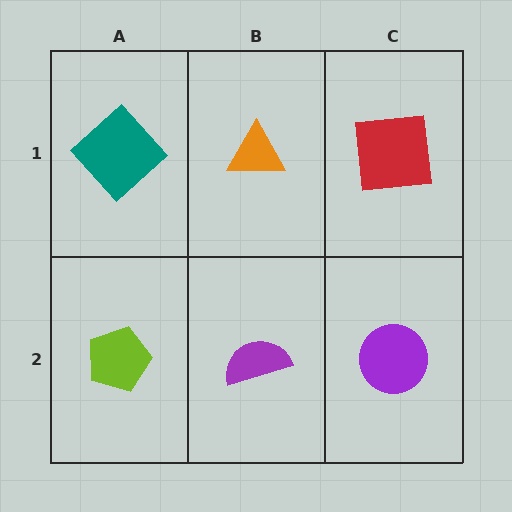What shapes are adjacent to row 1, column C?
A purple circle (row 2, column C), an orange triangle (row 1, column B).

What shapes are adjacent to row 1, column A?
A lime pentagon (row 2, column A), an orange triangle (row 1, column B).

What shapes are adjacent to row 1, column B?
A purple semicircle (row 2, column B), a teal diamond (row 1, column A), a red square (row 1, column C).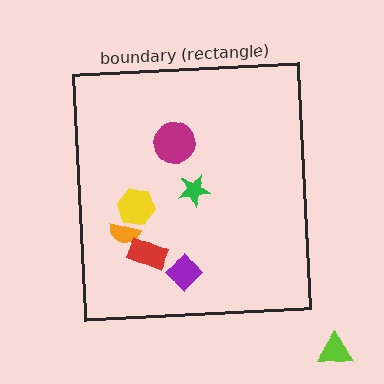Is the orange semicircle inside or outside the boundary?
Inside.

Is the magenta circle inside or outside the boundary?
Inside.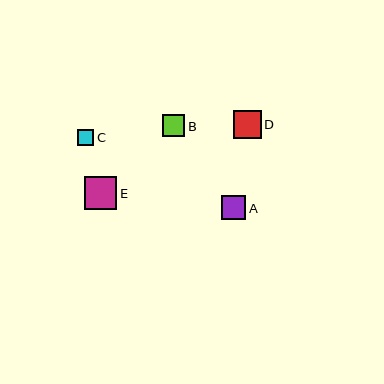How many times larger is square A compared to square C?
Square A is approximately 1.4 times the size of square C.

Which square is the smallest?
Square C is the smallest with a size of approximately 17 pixels.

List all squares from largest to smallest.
From largest to smallest: E, D, A, B, C.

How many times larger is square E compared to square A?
Square E is approximately 1.4 times the size of square A.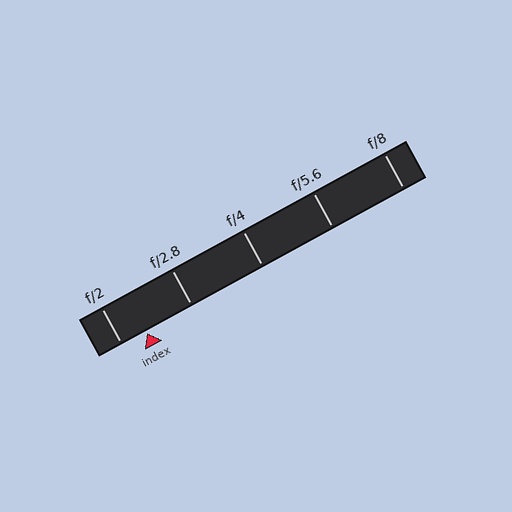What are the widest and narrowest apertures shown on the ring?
The widest aperture shown is f/2 and the narrowest is f/8.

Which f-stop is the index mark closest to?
The index mark is closest to f/2.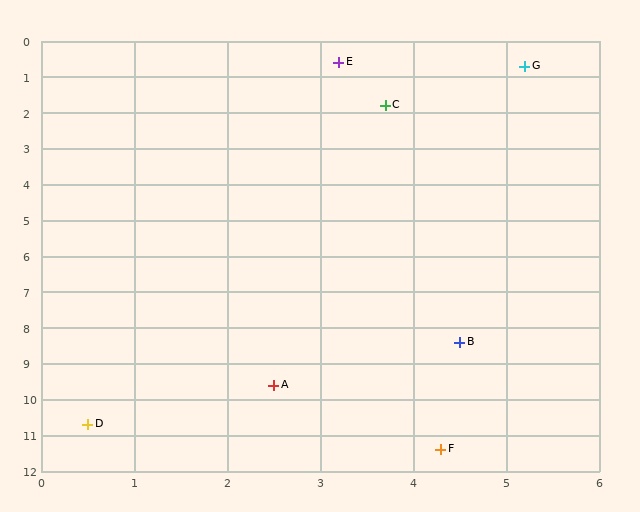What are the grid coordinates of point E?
Point E is at approximately (3.2, 0.6).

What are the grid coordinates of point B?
Point B is at approximately (4.5, 8.4).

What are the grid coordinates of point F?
Point F is at approximately (4.3, 11.4).